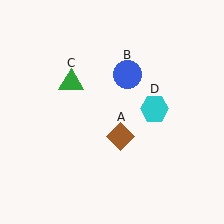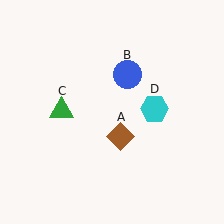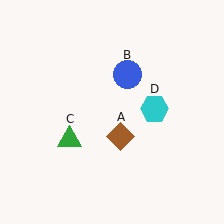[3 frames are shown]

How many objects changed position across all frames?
1 object changed position: green triangle (object C).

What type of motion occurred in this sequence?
The green triangle (object C) rotated counterclockwise around the center of the scene.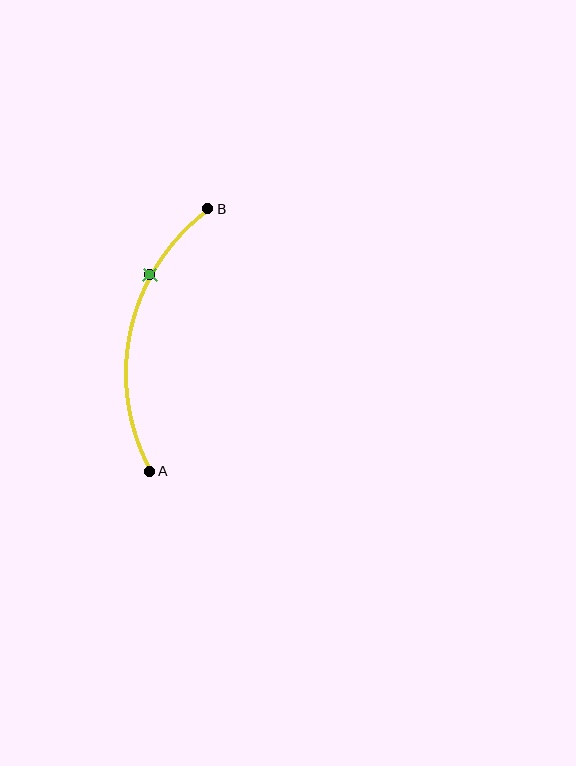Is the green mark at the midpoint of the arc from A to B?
No. The green mark lies on the arc but is closer to endpoint B. The arc midpoint would be at the point on the curve equidistant along the arc from both A and B.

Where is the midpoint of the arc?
The arc midpoint is the point on the curve farthest from the straight line joining A and B. It sits to the left of that line.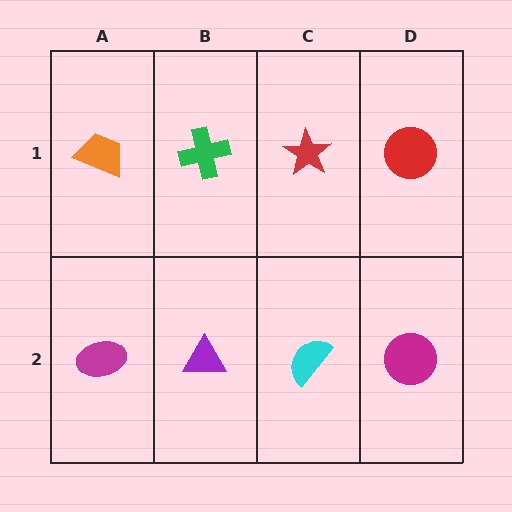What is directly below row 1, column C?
A cyan semicircle.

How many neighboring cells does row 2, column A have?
2.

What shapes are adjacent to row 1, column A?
A magenta ellipse (row 2, column A), a green cross (row 1, column B).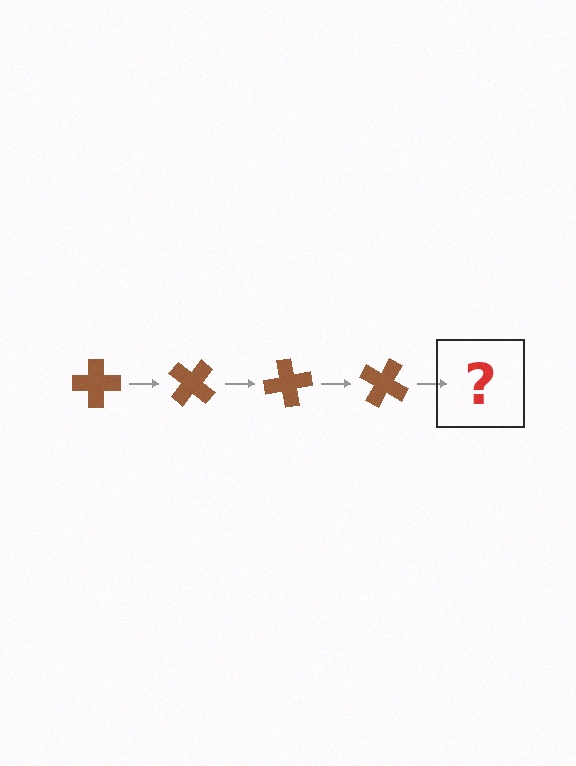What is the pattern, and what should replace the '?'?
The pattern is that the cross rotates 40 degrees each step. The '?' should be a brown cross rotated 160 degrees.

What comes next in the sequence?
The next element should be a brown cross rotated 160 degrees.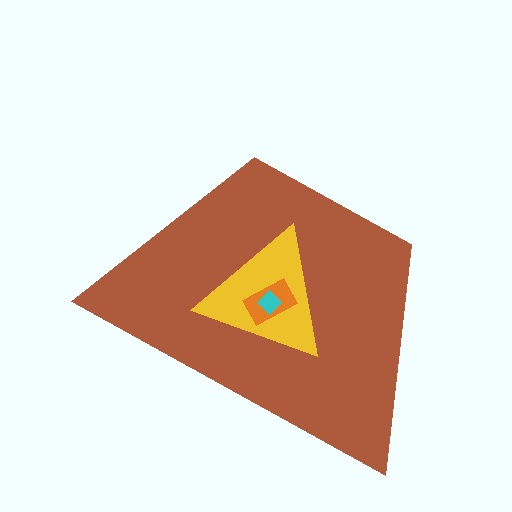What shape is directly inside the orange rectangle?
The cyan diamond.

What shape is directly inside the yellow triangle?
The orange rectangle.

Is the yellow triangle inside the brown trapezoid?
Yes.